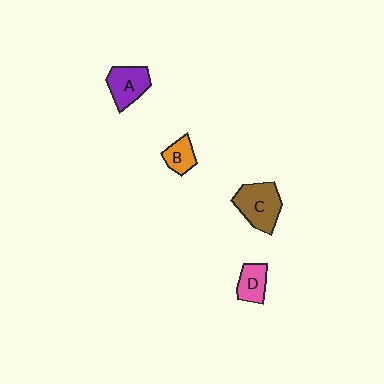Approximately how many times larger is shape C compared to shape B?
Approximately 2.0 times.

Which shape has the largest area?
Shape C (brown).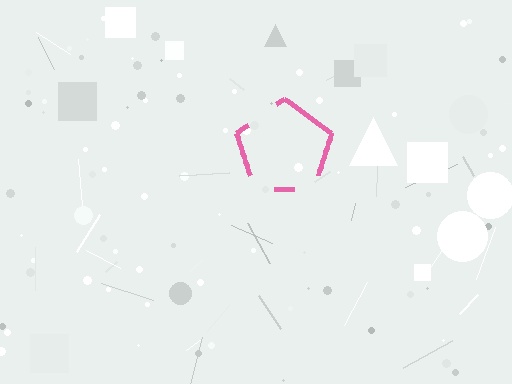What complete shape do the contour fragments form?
The contour fragments form a pentagon.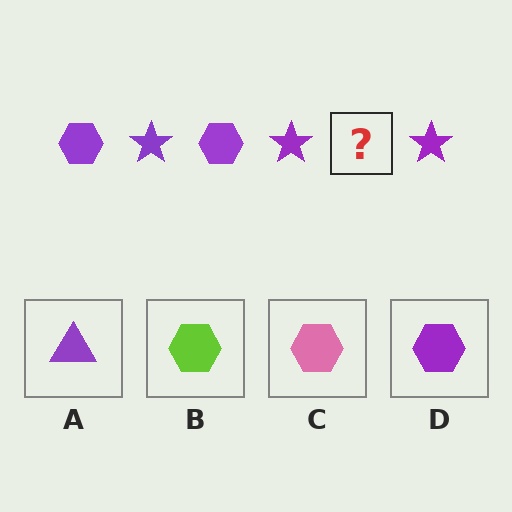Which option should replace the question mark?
Option D.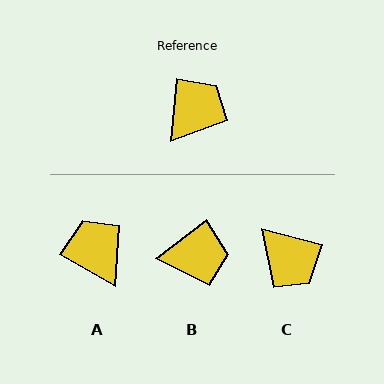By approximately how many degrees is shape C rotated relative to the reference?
Approximately 100 degrees clockwise.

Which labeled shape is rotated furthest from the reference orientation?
C, about 100 degrees away.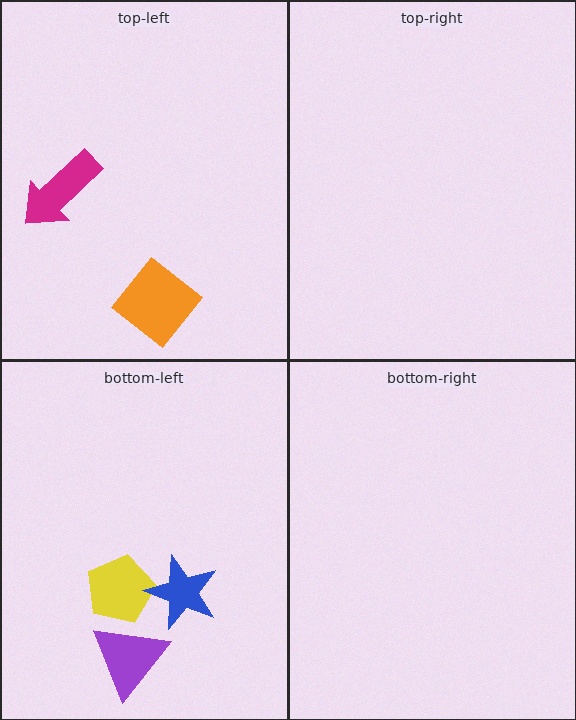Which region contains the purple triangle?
The bottom-left region.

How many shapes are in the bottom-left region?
3.